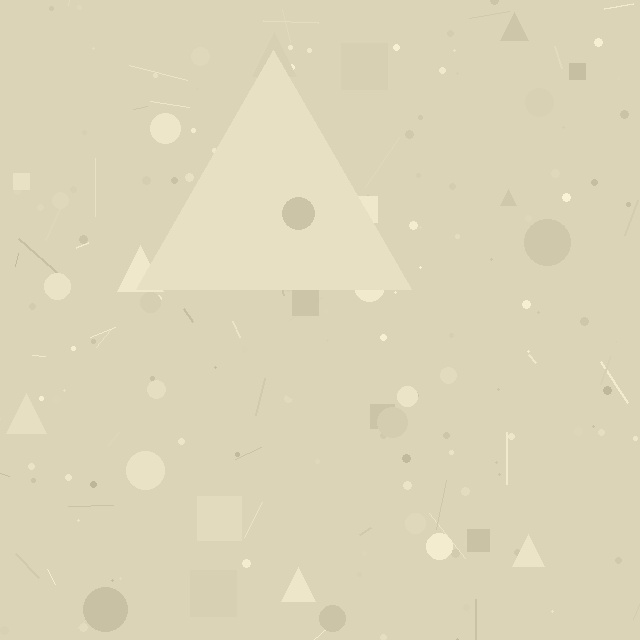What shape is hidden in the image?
A triangle is hidden in the image.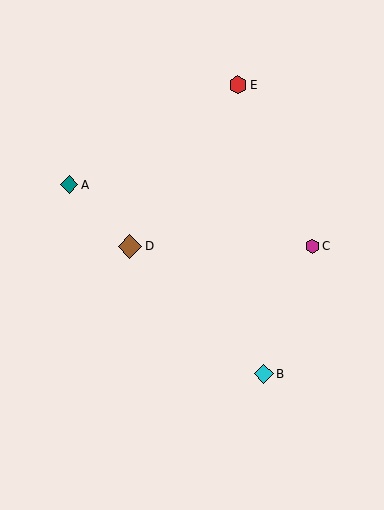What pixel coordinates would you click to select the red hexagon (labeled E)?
Click at (238, 85) to select the red hexagon E.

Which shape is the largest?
The brown diamond (labeled D) is the largest.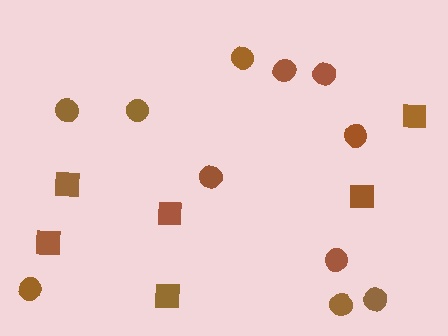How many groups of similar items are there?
There are 2 groups: one group of circles (11) and one group of squares (6).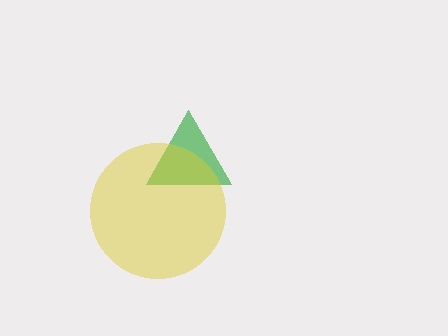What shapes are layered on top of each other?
The layered shapes are: a green triangle, a yellow circle.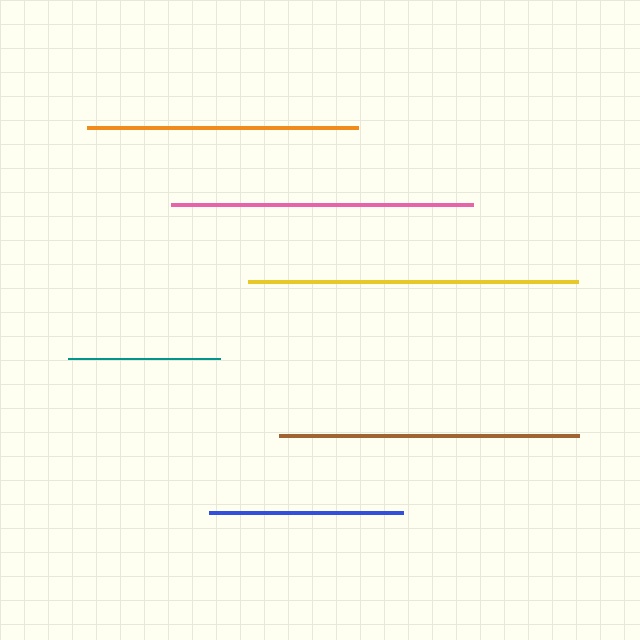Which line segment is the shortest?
The teal line is the shortest at approximately 152 pixels.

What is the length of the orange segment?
The orange segment is approximately 271 pixels long.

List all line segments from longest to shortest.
From longest to shortest: yellow, pink, brown, orange, blue, teal.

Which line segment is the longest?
The yellow line is the longest at approximately 330 pixels.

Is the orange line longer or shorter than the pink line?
The pink line is longer than the orange line.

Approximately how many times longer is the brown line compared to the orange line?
The brown line is approximately 1.1 times the length of the orange line.